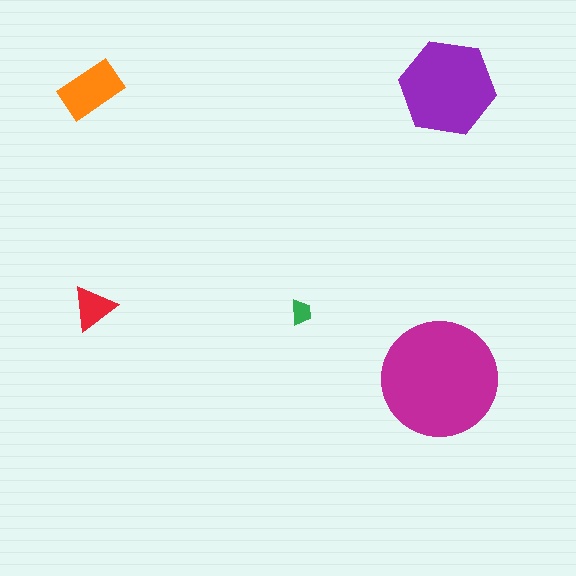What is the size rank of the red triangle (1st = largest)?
4th.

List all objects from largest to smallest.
The magenta circle, the purple hexagon, the orange rectangle, the red triangle, the green trapezoid.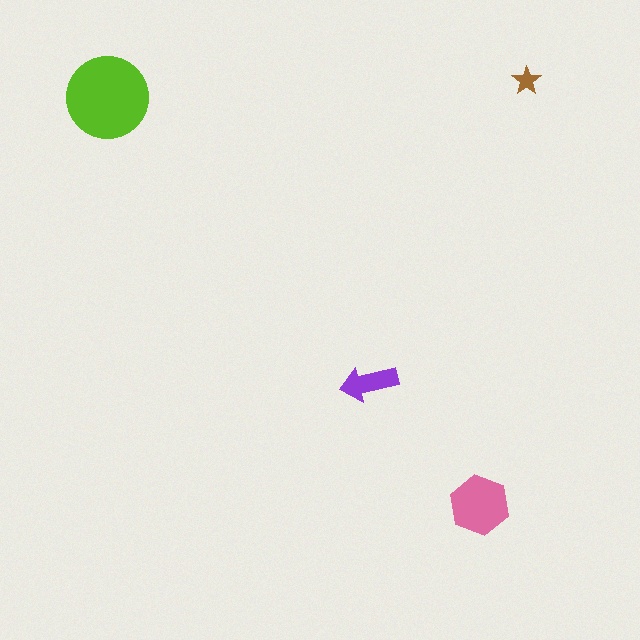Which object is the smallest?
The brown star.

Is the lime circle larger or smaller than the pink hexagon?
Larger.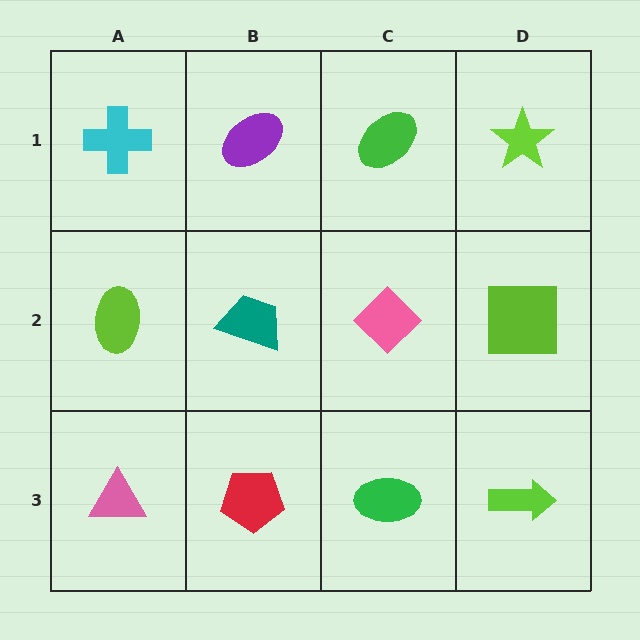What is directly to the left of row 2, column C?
A teal trapezoid.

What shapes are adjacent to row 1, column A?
A lime ellipse (row 2, column A), a purple ellipse (row 1, column B).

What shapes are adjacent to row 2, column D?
A lime star (row 1, column D), a lime arrow (row 3, column D), a pink diamond (row 2, column C).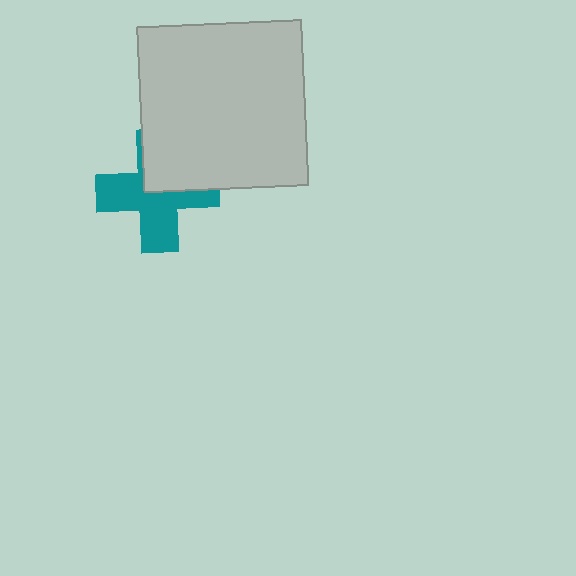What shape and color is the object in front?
The object in front is a light gray square.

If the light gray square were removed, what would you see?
You would see the complete teal cross.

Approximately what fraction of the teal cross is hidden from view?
Roughly 39% of the teal cross is hidden behind the light gray square.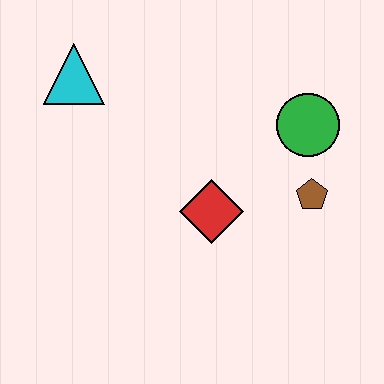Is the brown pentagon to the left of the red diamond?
No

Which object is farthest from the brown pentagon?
The cyan triangle is farthest from the brown pentagon.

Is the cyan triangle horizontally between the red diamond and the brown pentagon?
No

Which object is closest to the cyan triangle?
The red diamond is closest to the cyan triangle.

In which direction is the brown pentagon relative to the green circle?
The brown pentagon is below the green circle.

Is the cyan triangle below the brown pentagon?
No